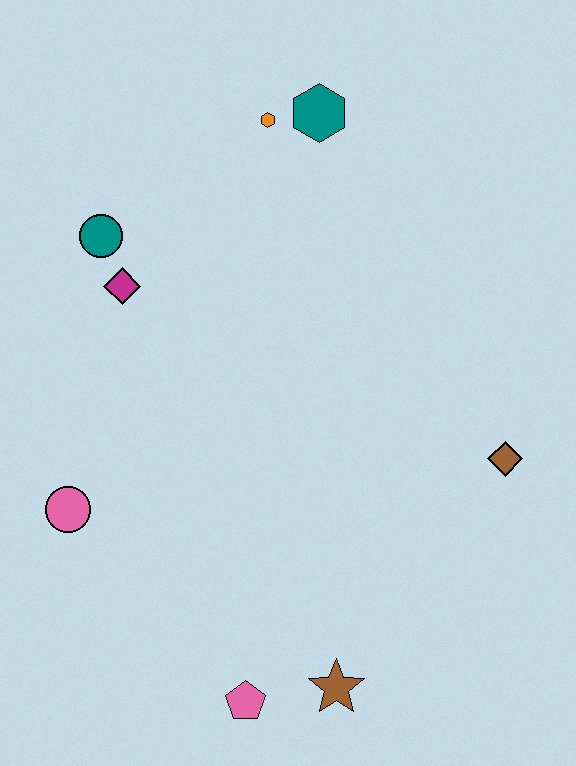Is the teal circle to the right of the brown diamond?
No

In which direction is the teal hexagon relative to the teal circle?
The teal hexagon is to the right of the teal circle.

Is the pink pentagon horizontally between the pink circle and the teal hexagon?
Yes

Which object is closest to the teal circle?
The magenta diamond is closest to the teal circle.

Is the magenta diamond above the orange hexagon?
No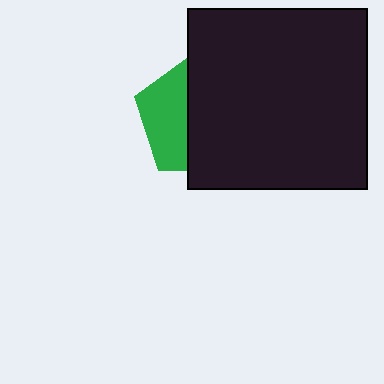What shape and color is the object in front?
The object in front is a black square.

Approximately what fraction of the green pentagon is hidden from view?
Roughly 61% of the green pentagon is hidden behind the black square.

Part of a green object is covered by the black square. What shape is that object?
It is a pentagon.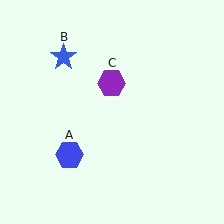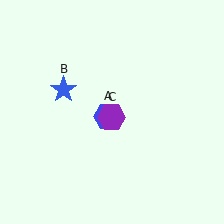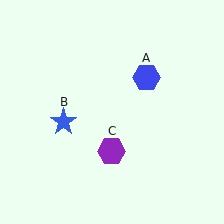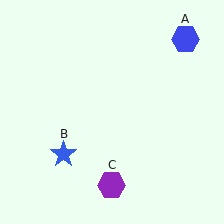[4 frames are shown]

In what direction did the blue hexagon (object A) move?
The blue hexagon (object A) moved up and to the right.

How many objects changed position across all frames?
3 objects changed position: blue hexagon (object A), blue star (object B), purple hexagon (object C).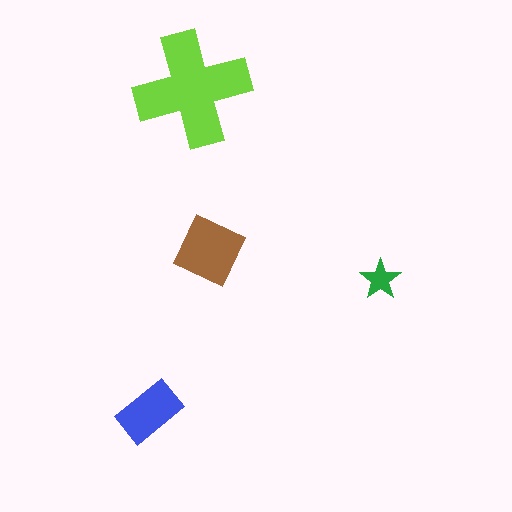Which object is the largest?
The lime cross.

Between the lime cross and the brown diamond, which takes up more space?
The lime cross.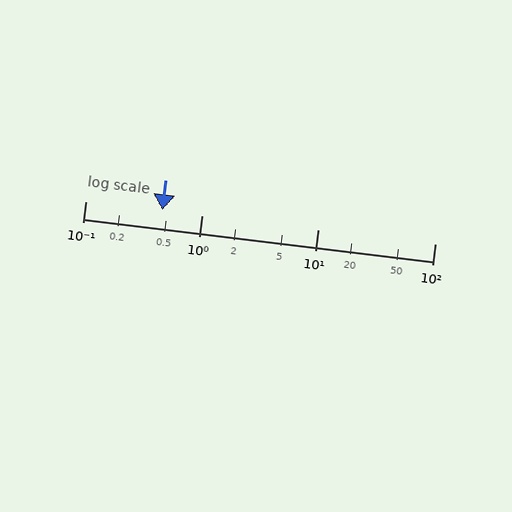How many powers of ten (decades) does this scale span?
The scale spans 3 decades, from 0.1 to 100.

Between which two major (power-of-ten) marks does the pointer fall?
The pointer is between 0.1 and 1.